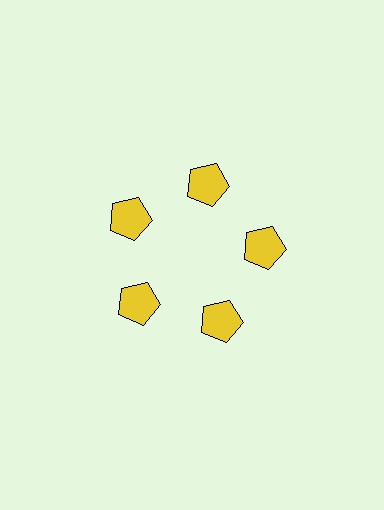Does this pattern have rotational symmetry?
Yes, this pattern has 5-fold rotational symmetry. It looks the same after rotating 72 degrees around the center.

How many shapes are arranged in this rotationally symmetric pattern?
There are 5 shapes, arranged in 5 groups of 1.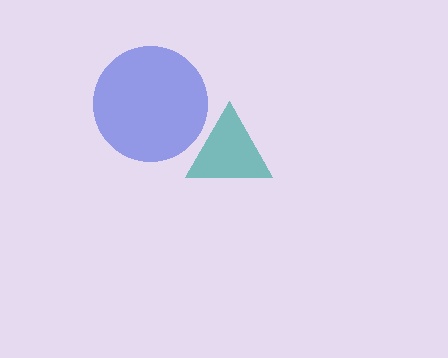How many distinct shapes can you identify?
There are 2 distinct shapes: a teal triangle, a blue circle.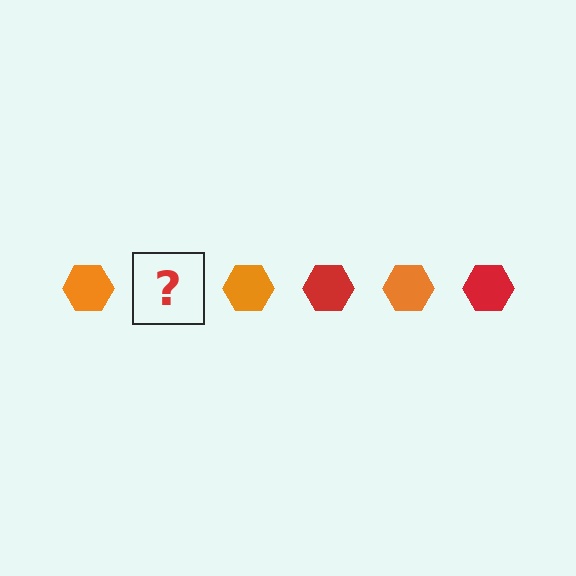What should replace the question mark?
The question mark should be replaced with a red hexagon.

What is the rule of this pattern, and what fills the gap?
The rule is that the pattern cycles through orange, red hexagons. The gap should be filled with a red hexagon.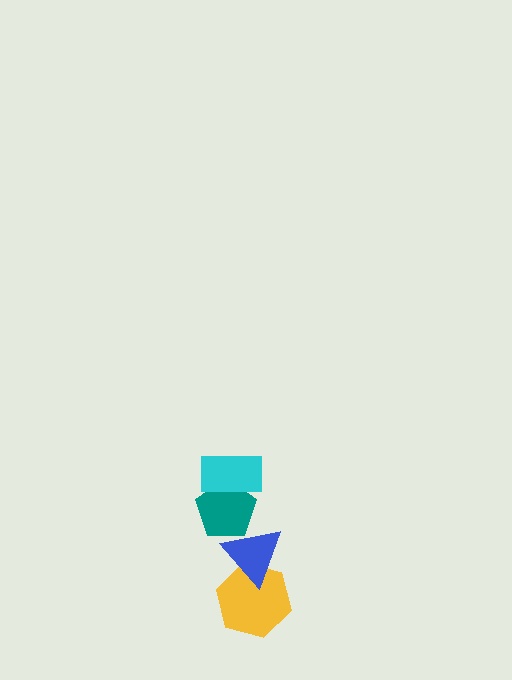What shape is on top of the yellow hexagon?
The blue triangle is on top of the yellow hexagon.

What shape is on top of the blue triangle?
The teal pentagon is on top of the blue triangle.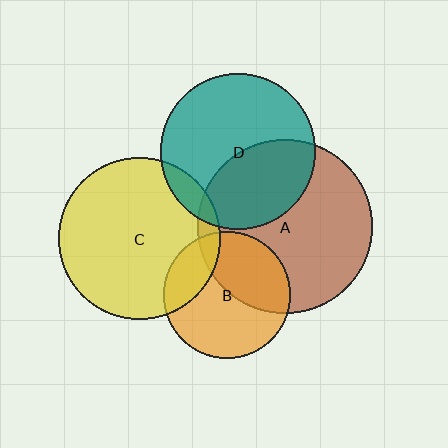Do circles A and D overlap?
Yes.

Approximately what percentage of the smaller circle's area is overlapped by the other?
Approximately 40%.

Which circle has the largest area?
Circle A (brown).